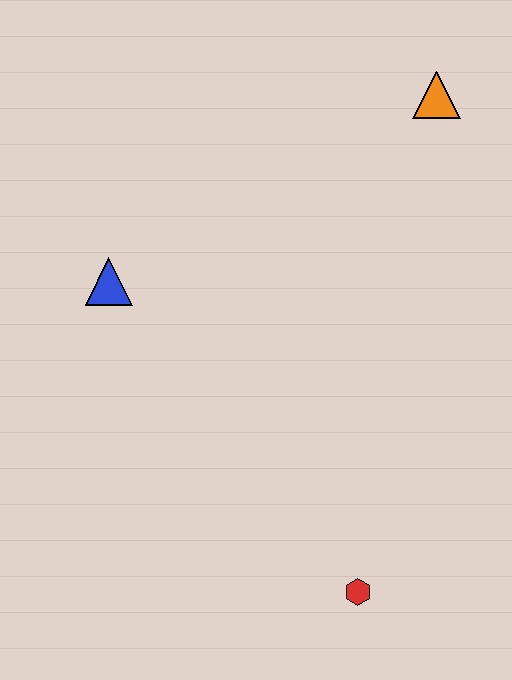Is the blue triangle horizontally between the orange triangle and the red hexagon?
No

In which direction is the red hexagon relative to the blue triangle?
The red hexagon is below the blue triangle.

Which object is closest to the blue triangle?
The orange triangle is closest to the blue triangle.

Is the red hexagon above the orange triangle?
No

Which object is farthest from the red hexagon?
The orange triangle is farthest from the red hexagon.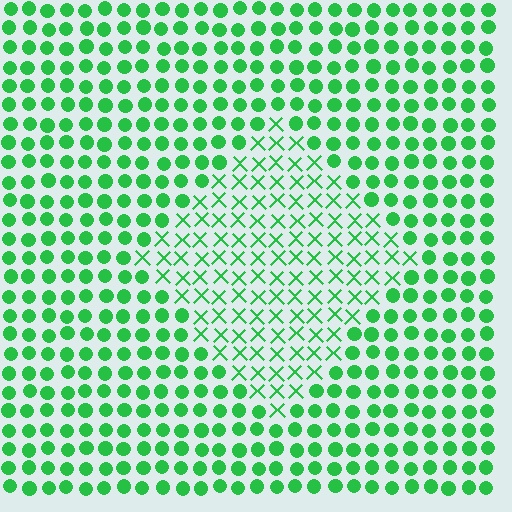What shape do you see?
I see a diamond.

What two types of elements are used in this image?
The image uses X marks inside the diamond region and circles outside it.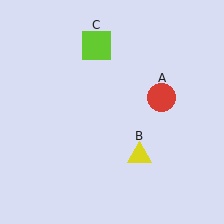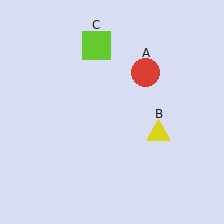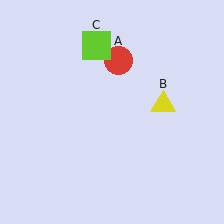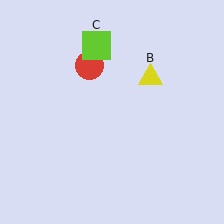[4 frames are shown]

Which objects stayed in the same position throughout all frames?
Lime square (object C) remained stationary.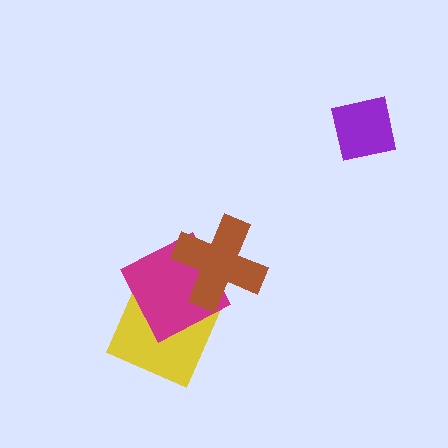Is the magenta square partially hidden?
Yes, it is partially covered by another shape.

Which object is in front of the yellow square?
The magenta square is in front of the yellow square.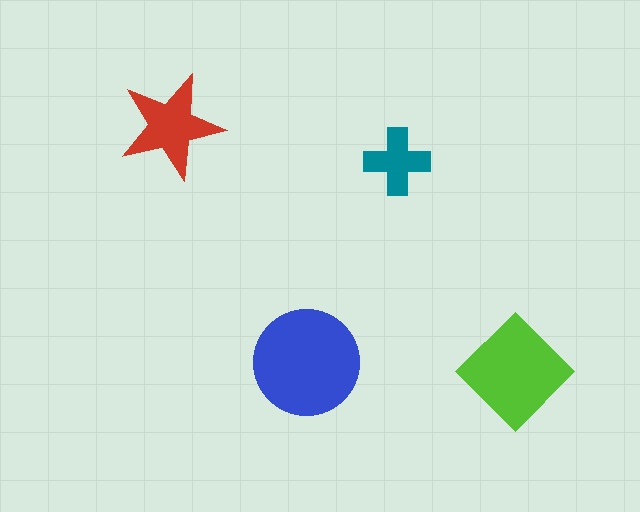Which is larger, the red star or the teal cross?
The red star.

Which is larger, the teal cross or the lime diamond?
The lime diamond.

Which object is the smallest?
The teal cross.